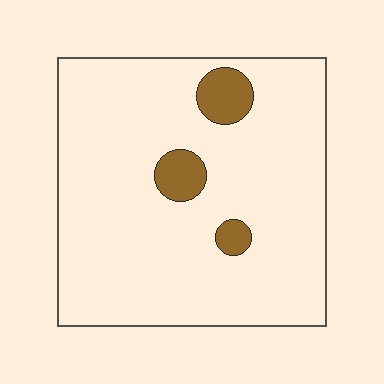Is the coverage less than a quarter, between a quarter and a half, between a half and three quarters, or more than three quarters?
Less than a quarter.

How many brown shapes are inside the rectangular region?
3.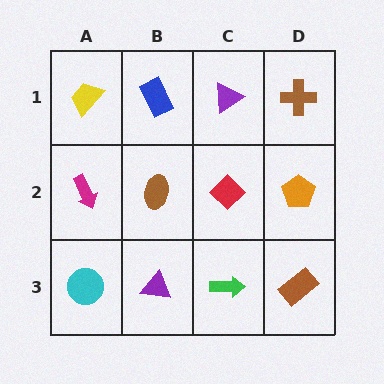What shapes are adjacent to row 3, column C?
A red diamond (row 2, column C), a purple triangle (row 3, column B), a brown rectangle (row 3, column D).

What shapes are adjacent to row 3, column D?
An orange pentagon (row 2, column D), a green arrow (row 3, column C).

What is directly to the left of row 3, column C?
A purple triangle.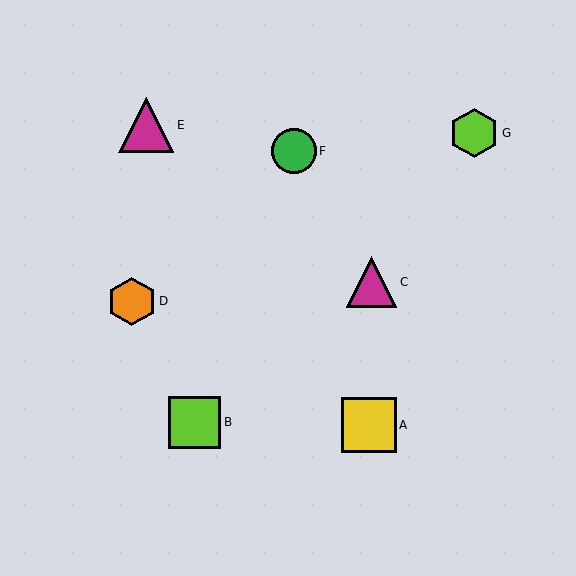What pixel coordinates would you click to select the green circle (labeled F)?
Click at (294, 151) to select the green circle F.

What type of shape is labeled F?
Shape F is a green circle.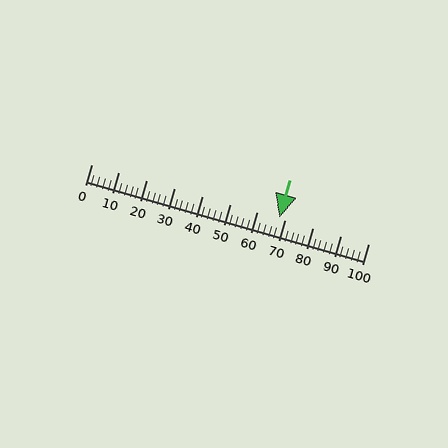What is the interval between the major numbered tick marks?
The major tick marks are spaced 10 units apart.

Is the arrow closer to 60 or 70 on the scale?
The arrow is closer to 70.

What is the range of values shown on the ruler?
The ruler shows values from 0 to 100.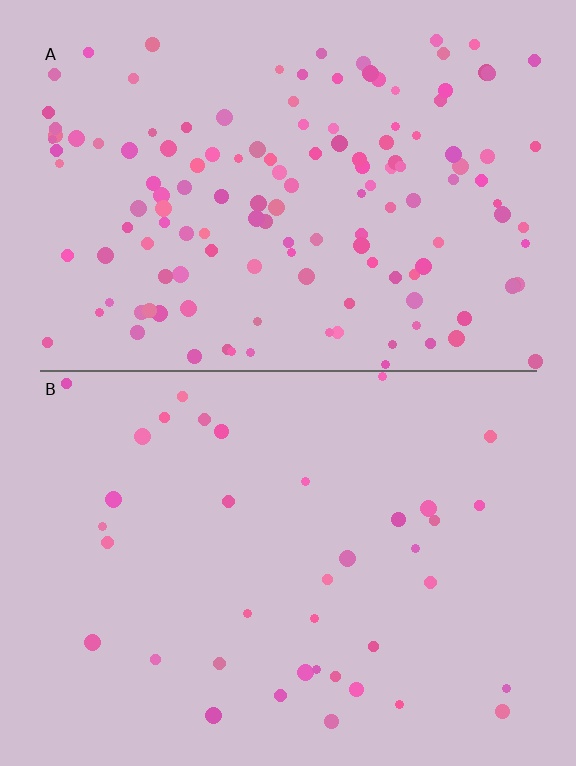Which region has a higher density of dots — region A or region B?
A (the top).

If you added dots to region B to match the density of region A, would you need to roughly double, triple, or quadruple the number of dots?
Approximately quadruple.